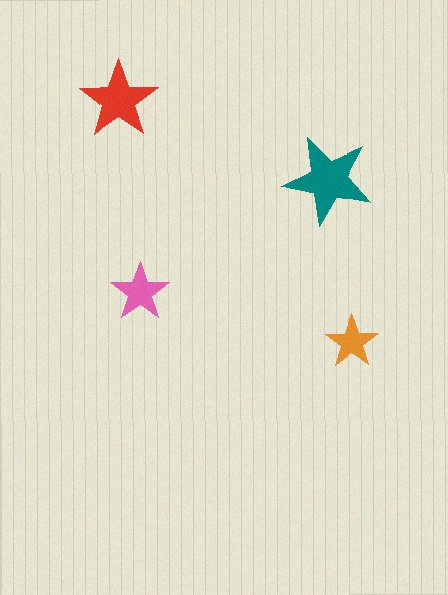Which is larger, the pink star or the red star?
The red one.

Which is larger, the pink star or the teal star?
The teal one.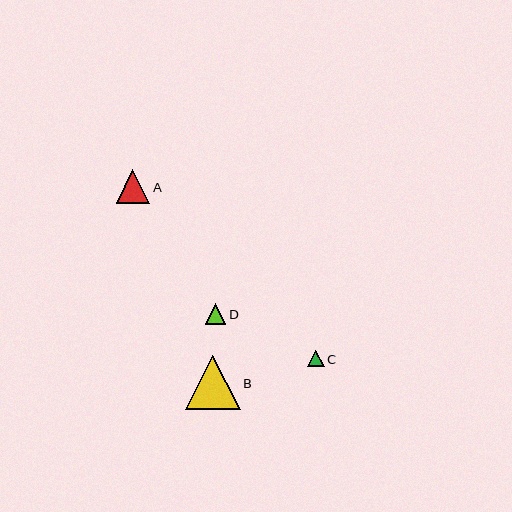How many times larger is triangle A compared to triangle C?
Triangle A is approximately 2.0 times the size of triangle C.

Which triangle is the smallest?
Triangle C is the smallest with a size of approximately 17 pixels.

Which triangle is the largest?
Triangle B is the largest with a size of approximately 55 pixels.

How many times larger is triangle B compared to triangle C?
Triangle B is approximately 3.3 times the size of triangle C.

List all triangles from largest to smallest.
From largest to smallest: B, A, D, C.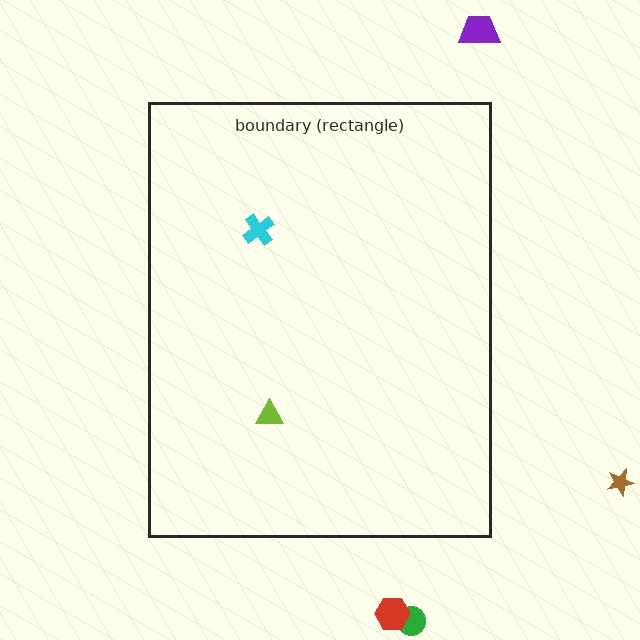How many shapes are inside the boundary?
2 inside, 4 outside.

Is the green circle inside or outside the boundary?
Outside.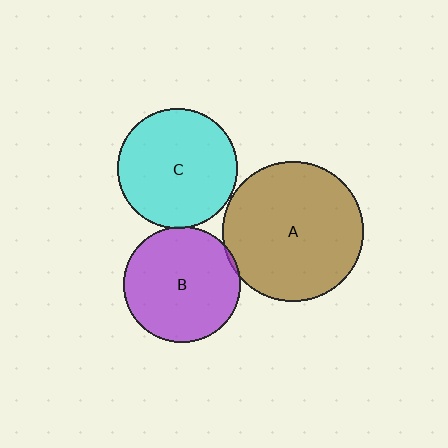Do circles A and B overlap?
Yes.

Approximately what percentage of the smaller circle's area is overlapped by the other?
Approximately 5%.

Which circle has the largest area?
Circle A (brown).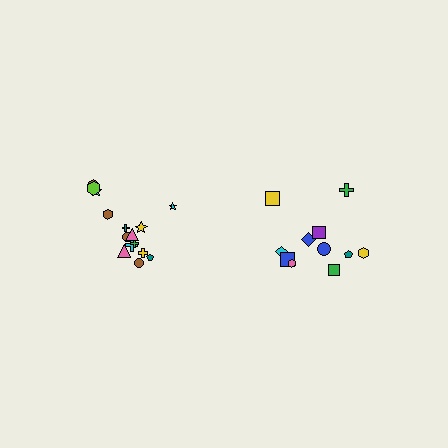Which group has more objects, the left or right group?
The left group.